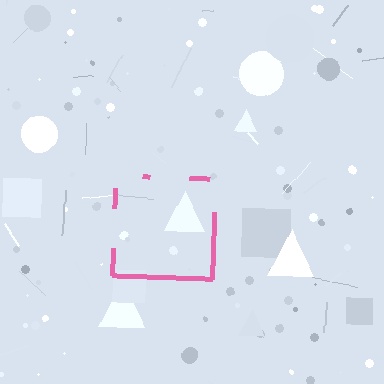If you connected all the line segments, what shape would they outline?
They would outline a square.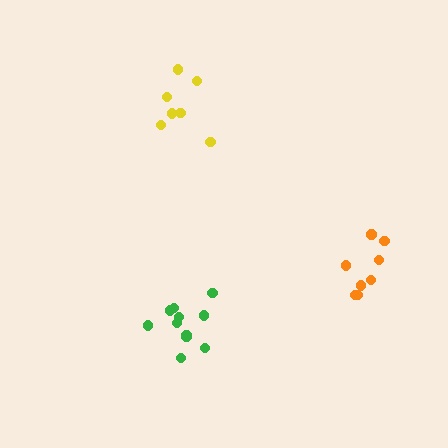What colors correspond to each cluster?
The clusters are colored: orange, green, yellow.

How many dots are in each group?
Group 1: 8 dots, Group 2: 11 dots, Group 3: 7 dots (26 total).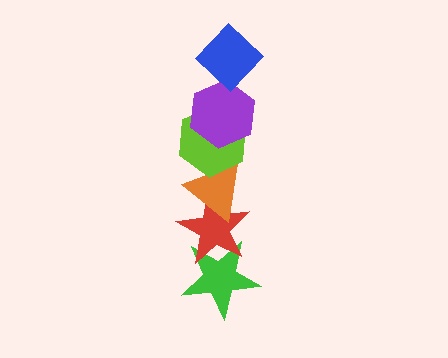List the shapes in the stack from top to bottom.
From top to bottom: the blue diamond, the purple hexagon, the lime hexagon, the orange triangle, the red star, the green star.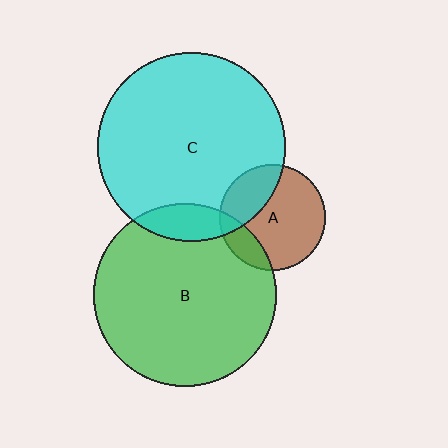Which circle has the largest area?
Circle C (cyan).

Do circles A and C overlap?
Yes.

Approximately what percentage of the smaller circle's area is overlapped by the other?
Approximately 30%.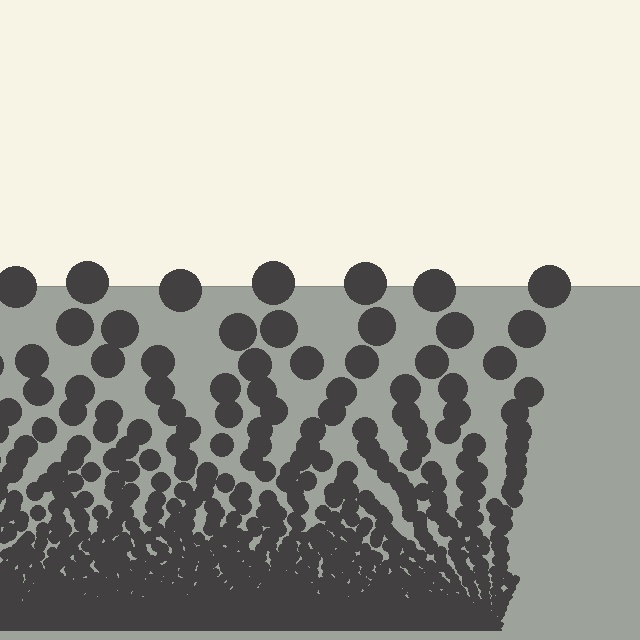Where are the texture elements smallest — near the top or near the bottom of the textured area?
Near the bottom.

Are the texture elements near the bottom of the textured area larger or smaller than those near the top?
Smaller. The gradient is inverted — elements near the bottom are smaller and denser.